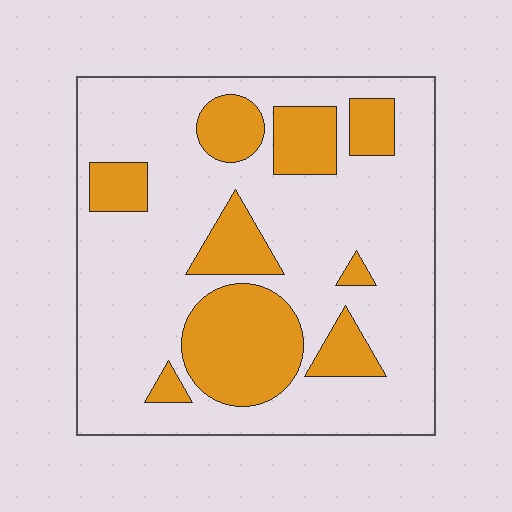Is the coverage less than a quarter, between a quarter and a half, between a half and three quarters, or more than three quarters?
Between a quarter and a half.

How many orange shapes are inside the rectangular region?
9.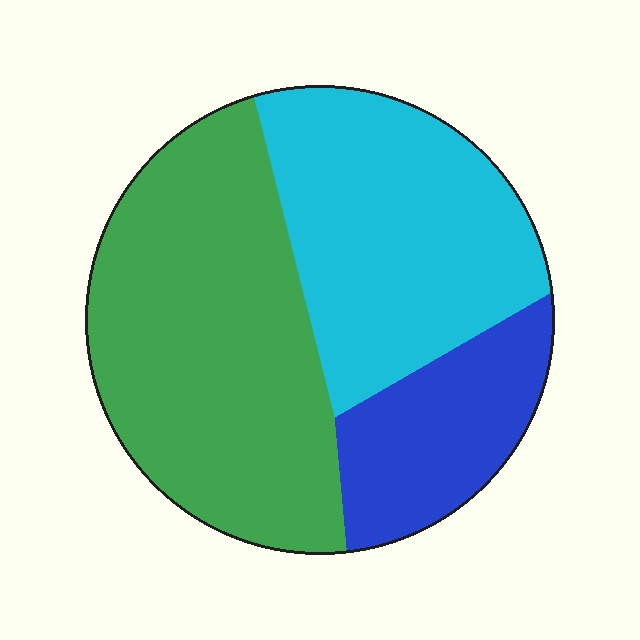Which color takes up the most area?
Green, at roughly 45%.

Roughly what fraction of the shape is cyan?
Cyan covers roughly 35% of the shape.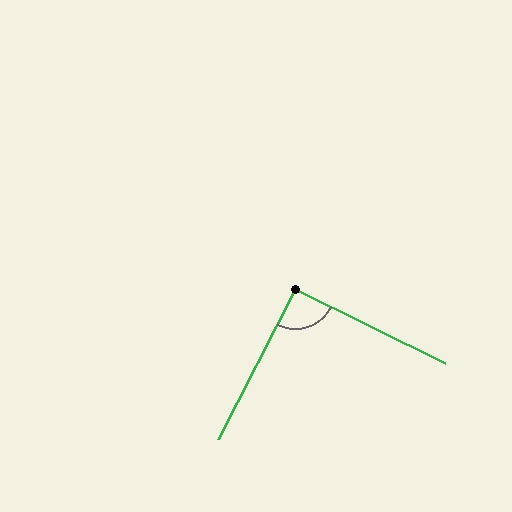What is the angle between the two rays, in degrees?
Approximately 91 degrees.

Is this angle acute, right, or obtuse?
It is approximately a right angle.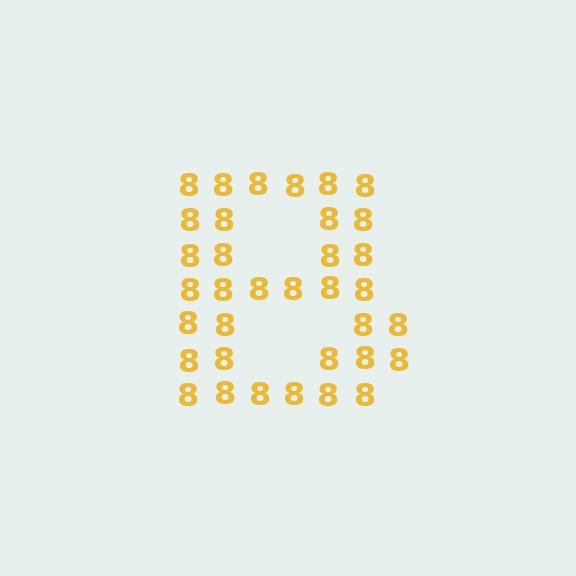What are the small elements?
The small elements are digit 8's.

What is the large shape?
The large shape is the letter B.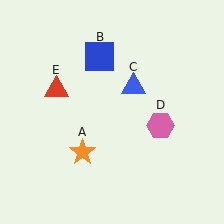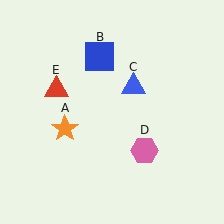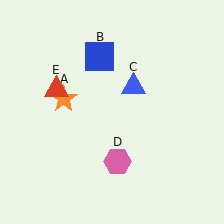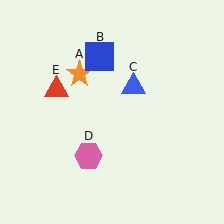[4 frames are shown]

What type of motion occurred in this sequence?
The orange star (object A), pink hexagon (object D) rotated clockwise around the center of the scene.